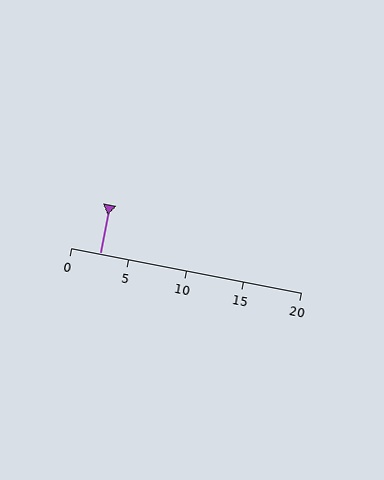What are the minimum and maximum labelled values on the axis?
The axis runs from 0 to 20.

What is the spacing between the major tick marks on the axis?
The major ticks are spaced 5 apart.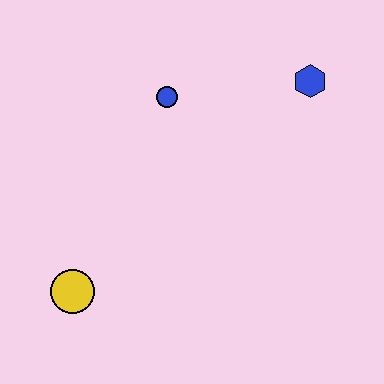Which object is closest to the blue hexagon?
The blue circle is closest to the blue hexagon.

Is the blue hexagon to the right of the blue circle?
Yes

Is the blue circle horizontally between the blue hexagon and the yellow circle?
Yes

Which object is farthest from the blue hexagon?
The yellow circle is farthest from the blue hexagon.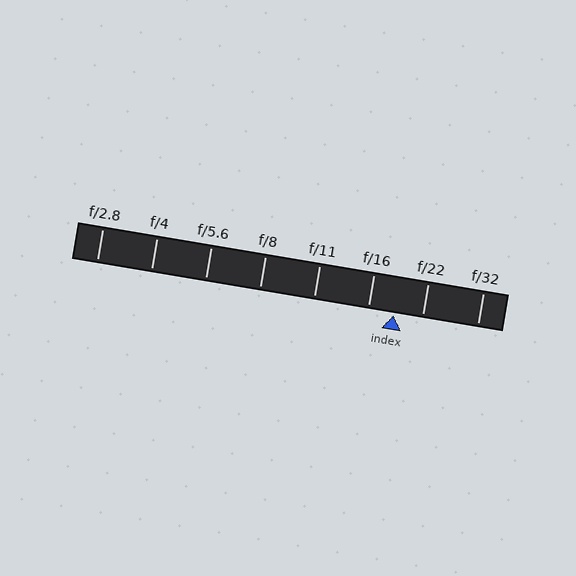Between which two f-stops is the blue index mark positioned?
The index mark is between f/16 and f/22.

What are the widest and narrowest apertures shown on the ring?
The widest aperture shown is f/2.8 and the narrowest is f/32.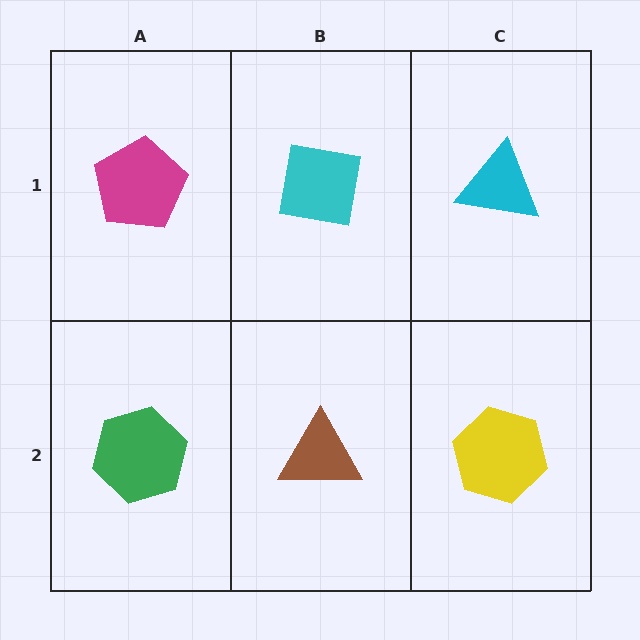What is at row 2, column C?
A yellow hexagon.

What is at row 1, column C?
A cyan triangle.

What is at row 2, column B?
A brown triangle.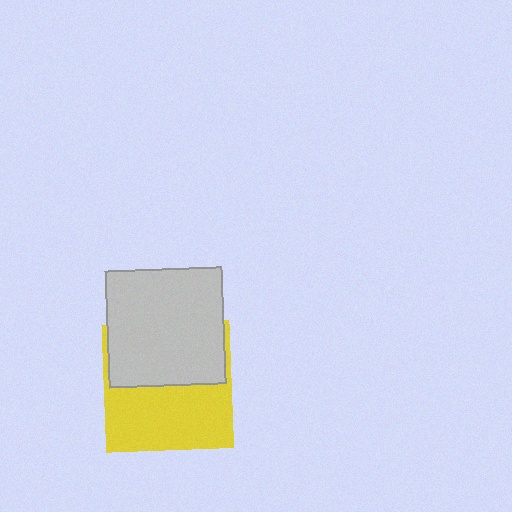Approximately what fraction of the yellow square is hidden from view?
Roughly 46% of the yellow square is hidden behind the light gray square.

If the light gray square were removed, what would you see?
You would see the complete yellow square.